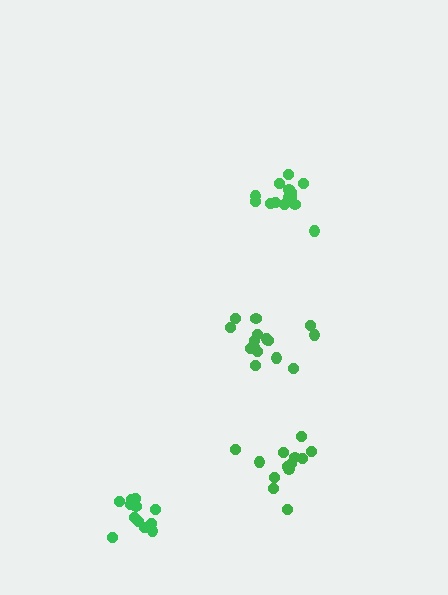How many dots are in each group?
Group 1: 16 dots, Group 2: 13 dots, Group 3: 13 dots, Group 4: 15 dots (57 total).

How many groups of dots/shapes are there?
There are 4 groups.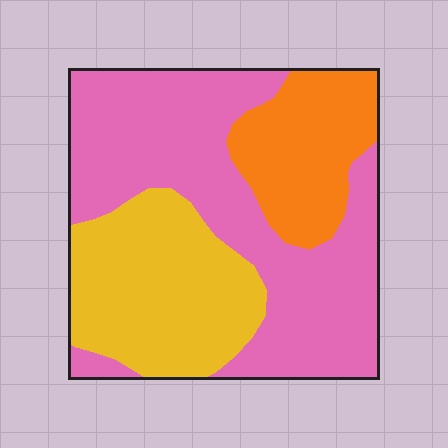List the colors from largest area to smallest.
From largest to smallest: pink, yellow, orange.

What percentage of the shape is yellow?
Yellow covers around 30% of the shape.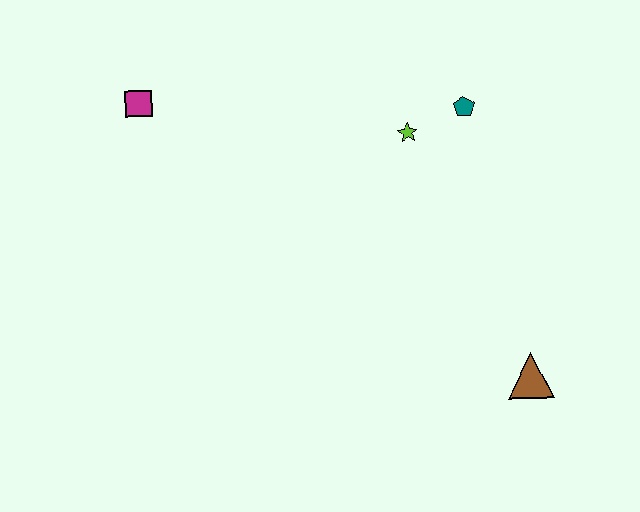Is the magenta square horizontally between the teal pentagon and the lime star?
No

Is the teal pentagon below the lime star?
No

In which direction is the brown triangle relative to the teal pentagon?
The brown triangle is below the teal pentagon.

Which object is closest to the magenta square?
The lime star is closest to the magenta square.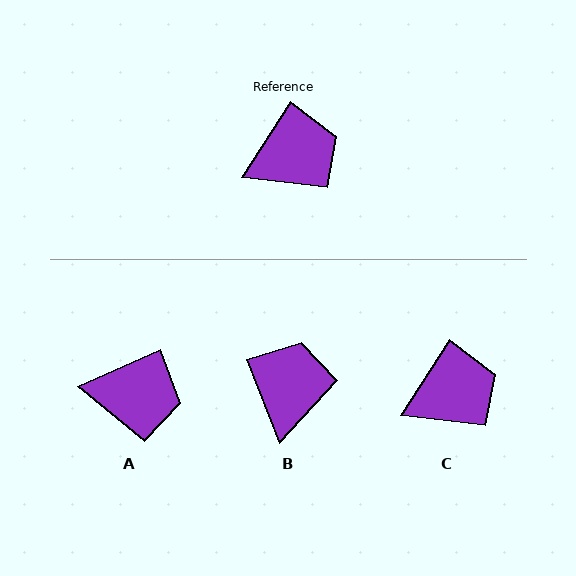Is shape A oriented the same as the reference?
No, it is off by about 33 degrees.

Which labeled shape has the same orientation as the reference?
C.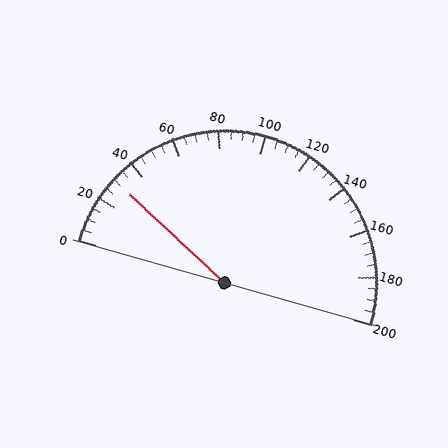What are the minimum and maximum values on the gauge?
The gauge ranges from 0 to 200.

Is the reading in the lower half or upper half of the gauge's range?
The reading is in the lower half of the range (0 to 200).